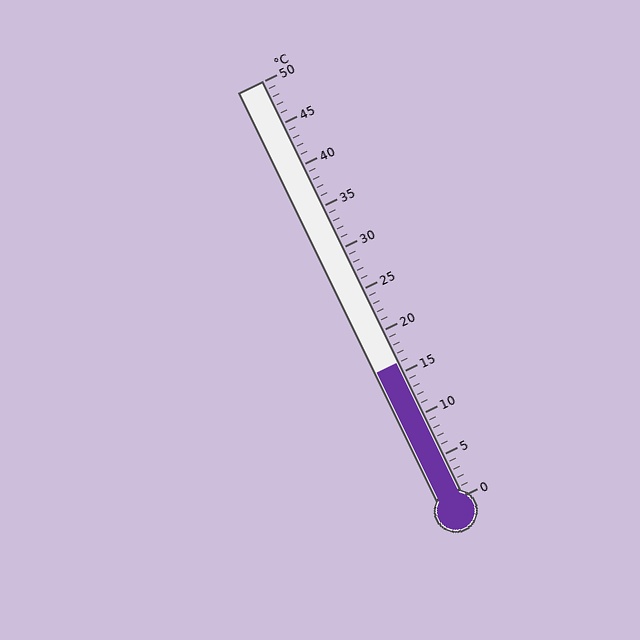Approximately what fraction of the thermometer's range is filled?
The thermometer is filled to approximately 30% of its range.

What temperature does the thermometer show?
The thermometer shows approximately 16°C.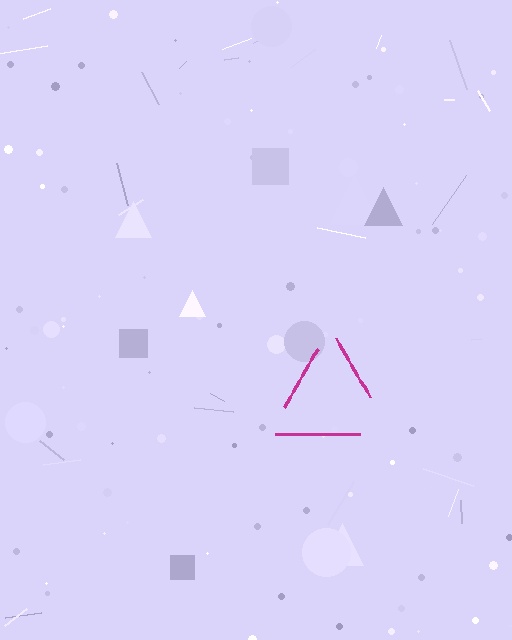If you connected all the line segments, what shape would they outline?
They would outline a triangle.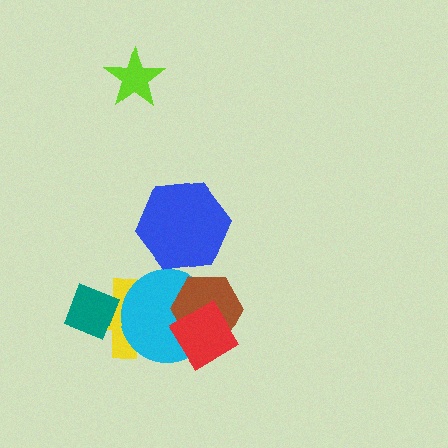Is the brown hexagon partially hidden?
Yes, it is partially covered by another shape.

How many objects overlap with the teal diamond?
1 object overlaps with the teal diamond.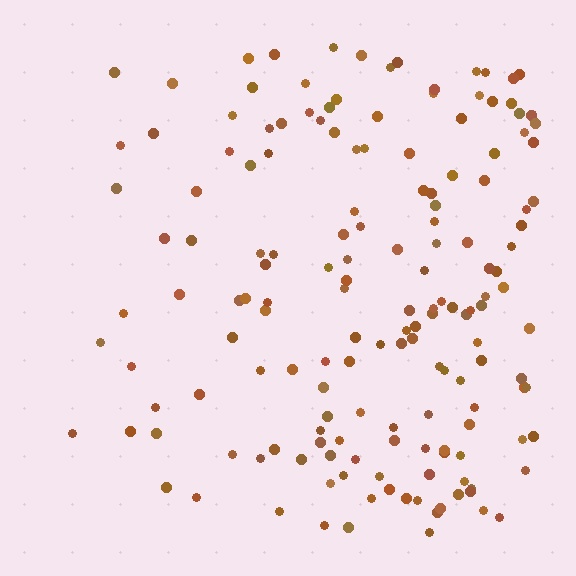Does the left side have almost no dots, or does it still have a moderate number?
Still a moderate number, just noticeably fewer than the right.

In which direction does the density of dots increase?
From left to right, with the right side densest.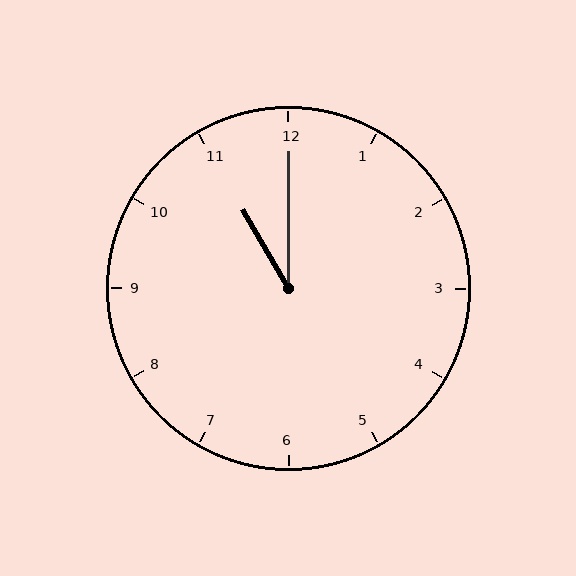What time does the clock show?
11:00.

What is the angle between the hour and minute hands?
Approximately 30 degrees.